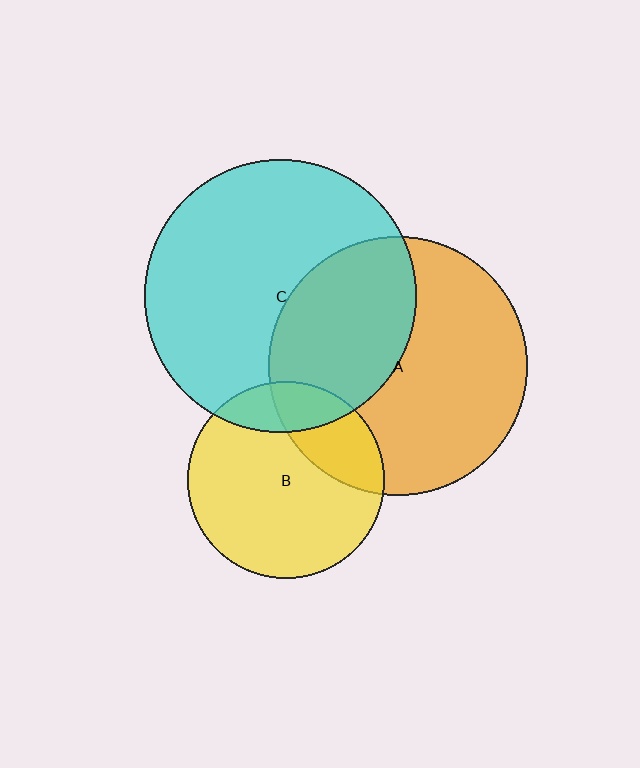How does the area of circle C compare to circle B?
Approximately 1.9 times.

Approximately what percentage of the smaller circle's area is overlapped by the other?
Approximately 40%.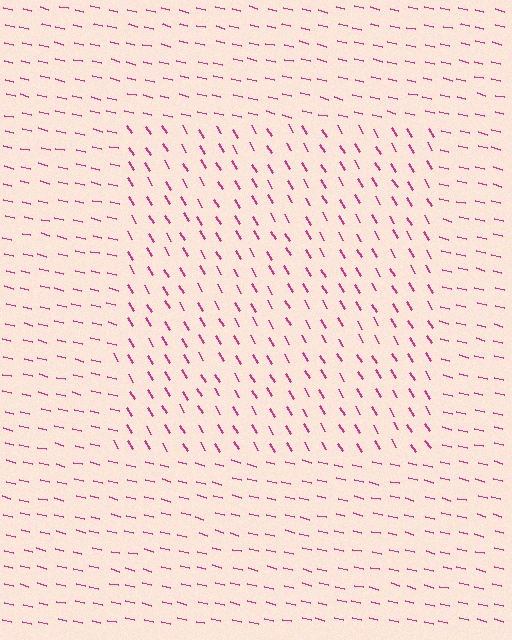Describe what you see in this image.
The image is filled with small magenta line segments. A rectangle region in the image has lines oriented differently from the surrounding lines, creating a visible texture boundary.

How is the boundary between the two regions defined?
The boundary is defined purely by a change in line orientation (approximately 45 degrees difference). All lines are the same color and thickness.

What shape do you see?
I see a rectangle.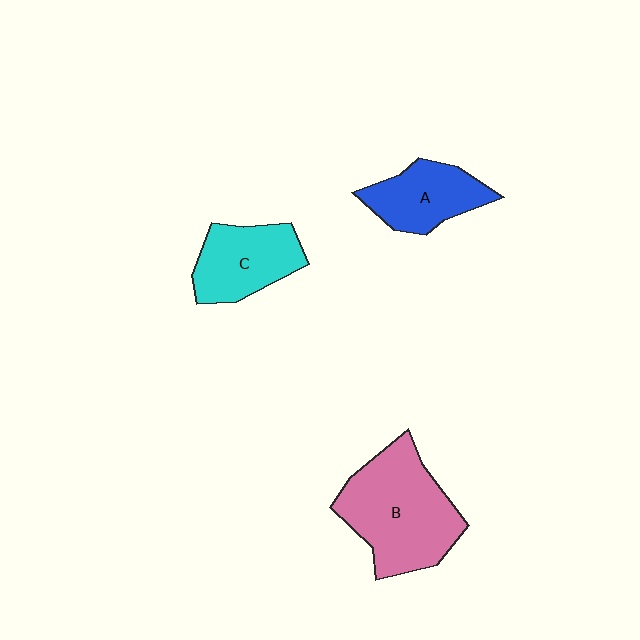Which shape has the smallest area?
Shape A (blue).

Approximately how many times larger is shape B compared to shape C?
Approximately 1.6 times.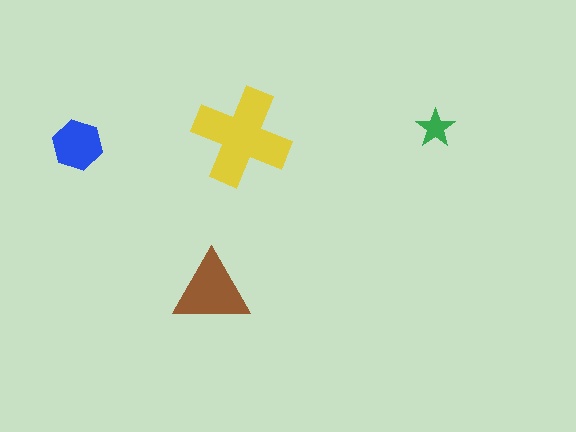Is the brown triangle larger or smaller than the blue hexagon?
Larger.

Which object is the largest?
The yellow cross.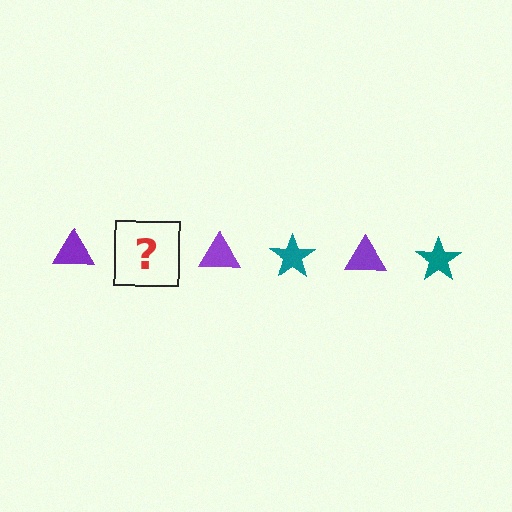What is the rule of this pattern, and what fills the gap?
The rule is that the pattern alternates between purple triangle and teal star. The gap should be filled with a teal star.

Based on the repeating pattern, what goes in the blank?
The blank should be a teal star.